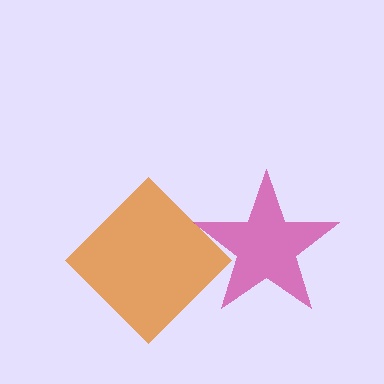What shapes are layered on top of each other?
The layered shapes are: an orange diamond, a magenta star.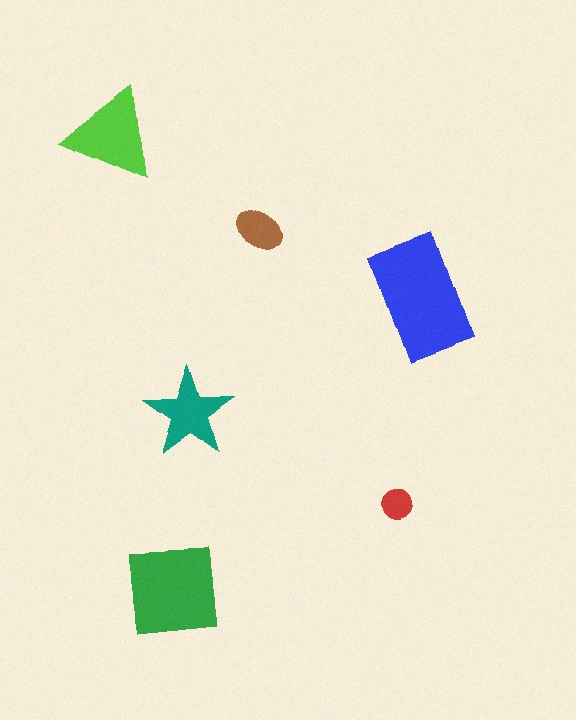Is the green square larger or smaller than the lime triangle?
Larger.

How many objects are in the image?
There are 6 objects in the image.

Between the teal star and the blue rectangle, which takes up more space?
The blue rectangle.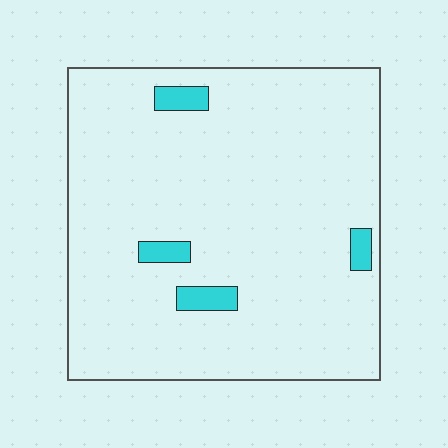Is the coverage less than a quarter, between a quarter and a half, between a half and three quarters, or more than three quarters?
Less than a quarter.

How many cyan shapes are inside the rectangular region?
4.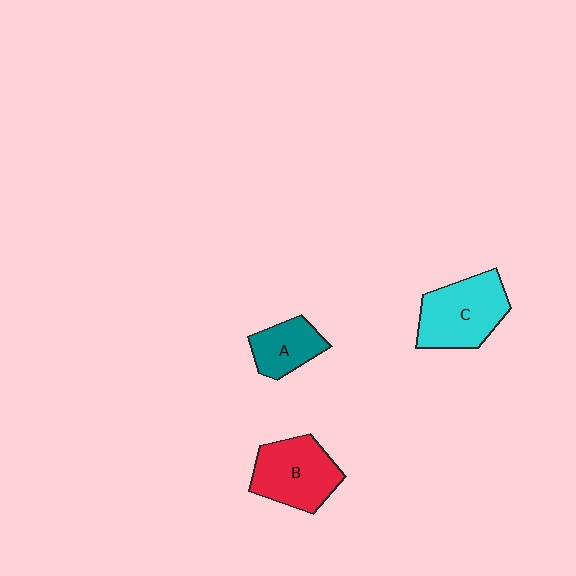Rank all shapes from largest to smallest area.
From largest to smallest: C (cyan), B (red), A (teal).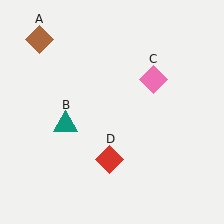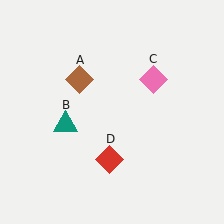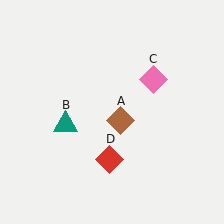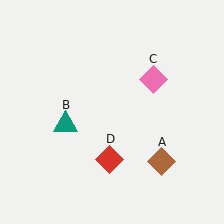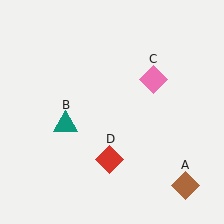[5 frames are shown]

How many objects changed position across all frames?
1 object changed position: brown diamond (object A).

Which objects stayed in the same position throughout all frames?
Teal triangle (object B) and pink diamond (object C) and red diamond (object D) remained stationary.